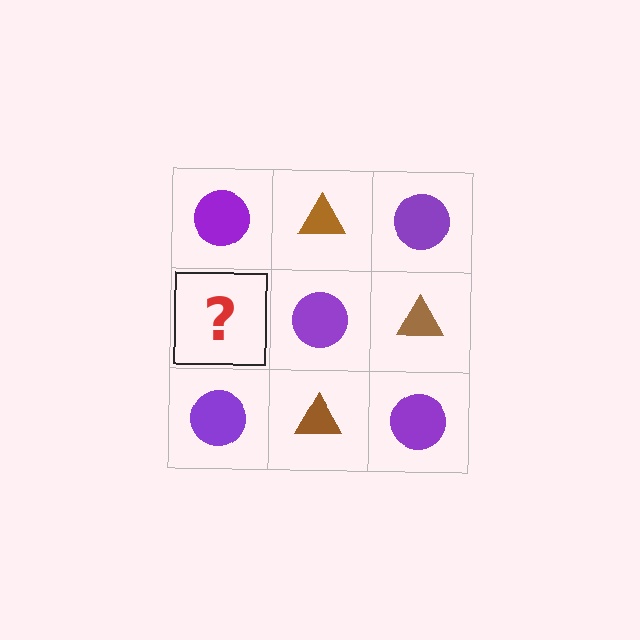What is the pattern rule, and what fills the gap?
The rule is that it alternates purple circle and brown triangle in a checkerboard pattern. The gap should be filled with a brown triangle.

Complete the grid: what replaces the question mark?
The question mark should be replaced with a brown triangle.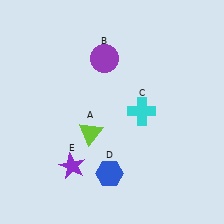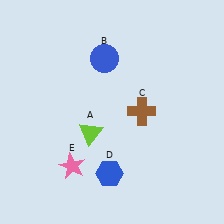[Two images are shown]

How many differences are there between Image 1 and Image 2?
There are 3 differences between the two images.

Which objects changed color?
B changed from purple to blue. C changed from cyan to brown. E changed from purple to pink.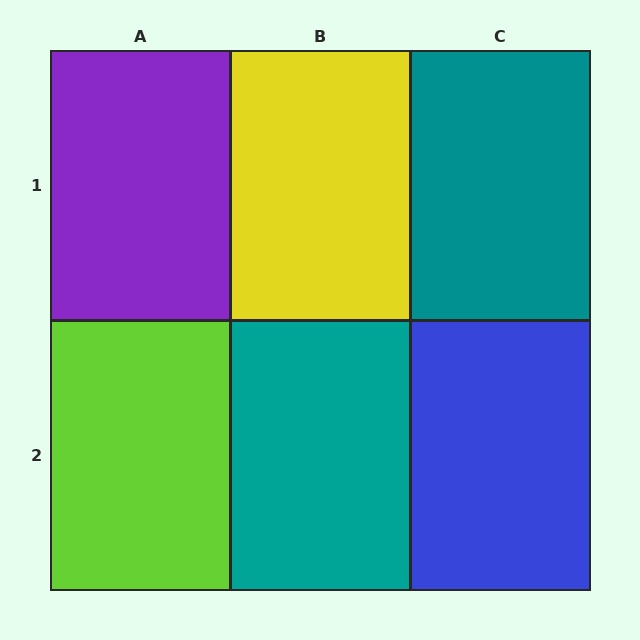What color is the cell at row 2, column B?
Teal.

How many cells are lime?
1 cell is lime.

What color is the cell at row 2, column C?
Blue.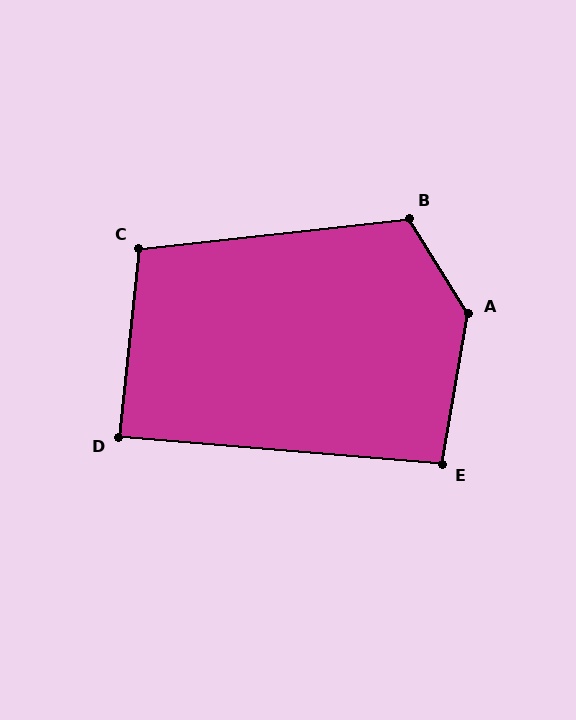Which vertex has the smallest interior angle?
D, at approximately 89 degrees.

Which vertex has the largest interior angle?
A, at approximately 138 degrees.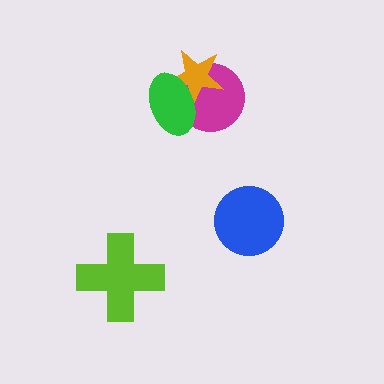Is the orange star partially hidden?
Yes, it is partially covered by another shape.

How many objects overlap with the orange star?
2 objects overlap with the orange star.